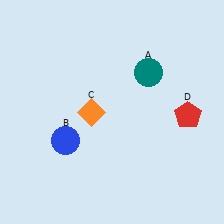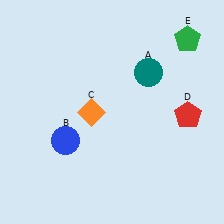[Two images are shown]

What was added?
A green pentagon (E) was added in Image 2.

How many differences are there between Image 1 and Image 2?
There is 1 difference between the two images.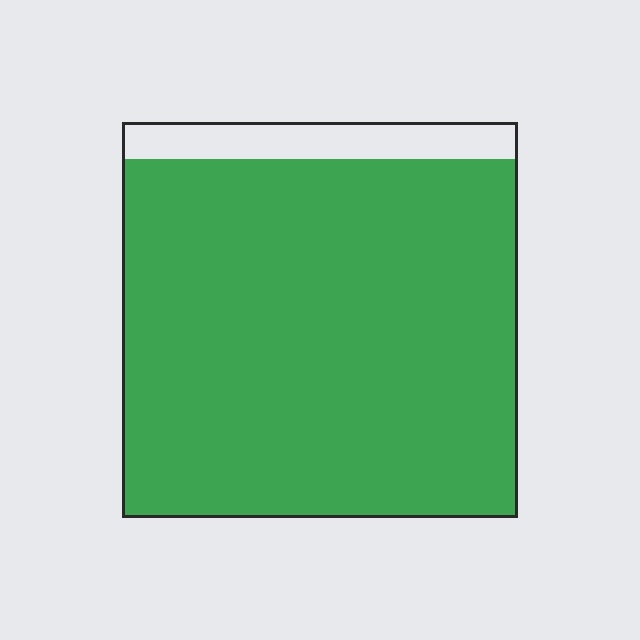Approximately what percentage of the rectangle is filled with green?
Approximately 90%.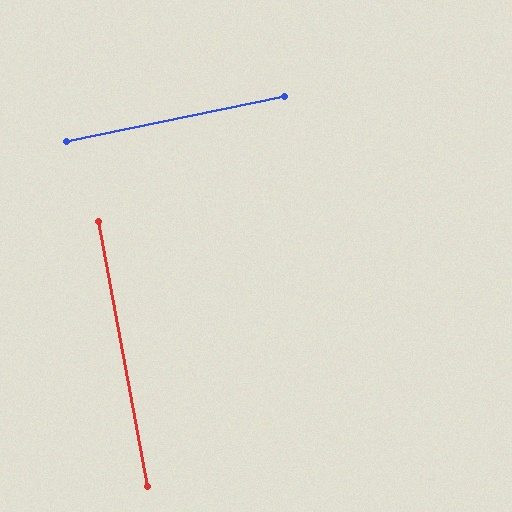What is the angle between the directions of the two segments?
Approximately 89 degrees.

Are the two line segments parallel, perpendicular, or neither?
Perpendicular — they meet at approximately 89°.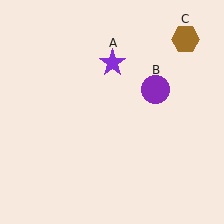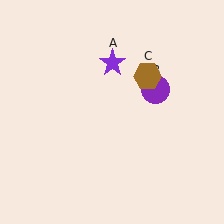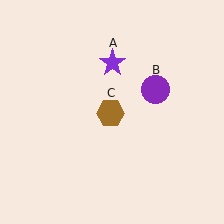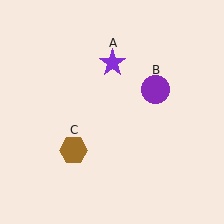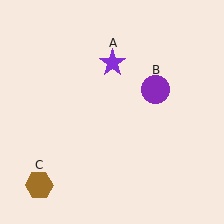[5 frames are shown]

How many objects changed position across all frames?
1 object changed position: brown hexagon (object C).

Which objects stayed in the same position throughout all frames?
Purple star (object A) and purple circle (object B) remained stationary.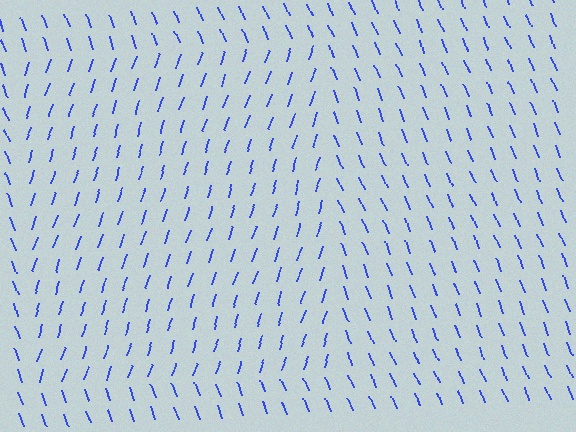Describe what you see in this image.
The image is filled with small blue line segments. A rectangle region in the image has lines oriented differently from the surrounding lines, creating a visible texture boundary.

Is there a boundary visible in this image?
Yes, there is a texture boundary formed by a change in line orientation.